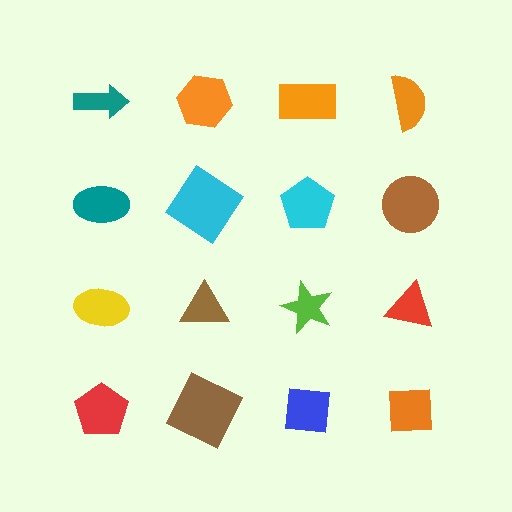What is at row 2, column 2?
A cyan diamond.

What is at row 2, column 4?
A brown circle.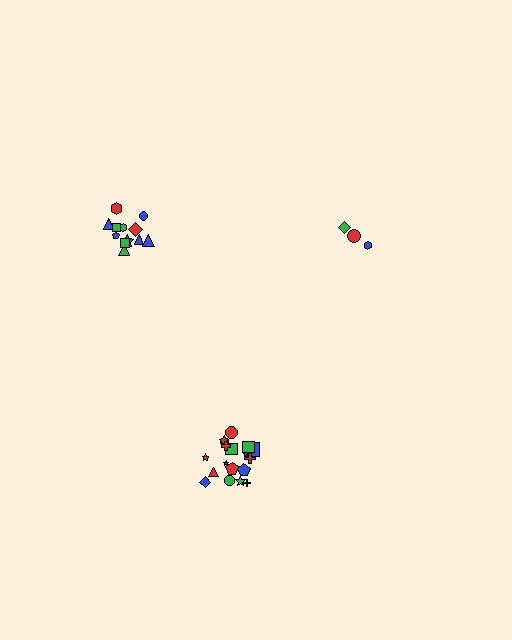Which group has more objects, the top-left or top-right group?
The top-left group.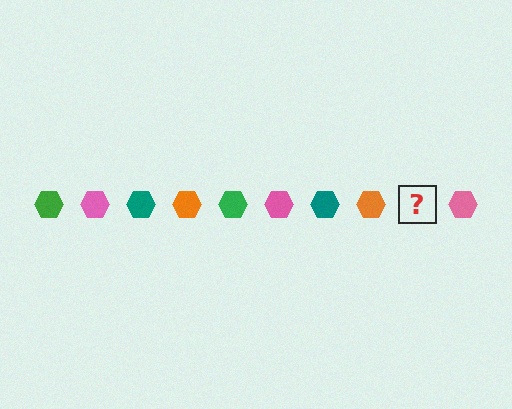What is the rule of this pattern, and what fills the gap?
The rule is that the pattern cycles through green, pink, teal, orange hexagons. The gap should be filled with a green hexagon.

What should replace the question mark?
The question mark should be replaced with a green hexagon.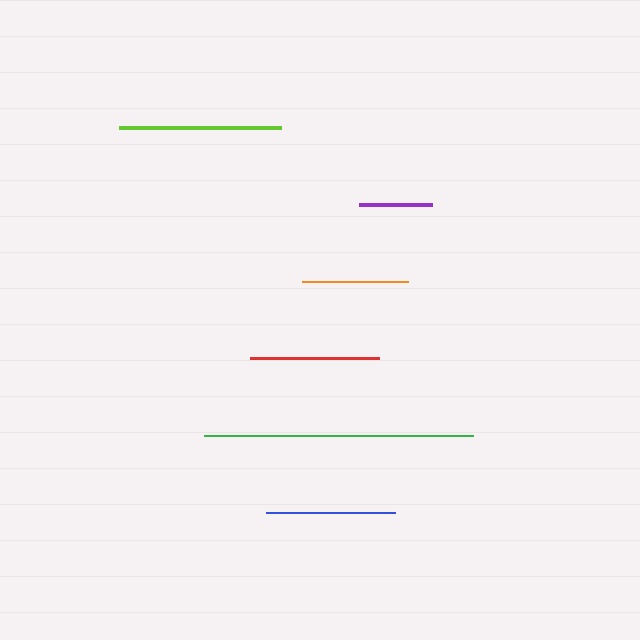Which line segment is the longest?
The green line is the longest at approximately 270 pixels.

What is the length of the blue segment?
The blue segment is approximately 130 pixels long.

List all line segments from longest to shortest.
From longest to shortest: green, lime, blue, red, orange, purple.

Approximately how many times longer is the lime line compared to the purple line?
The lime line is approximately 2.2 times the length of the purple line.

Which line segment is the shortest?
The purple line is the shortest at approximately 73 pixels.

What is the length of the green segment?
The green segment is approximately 270 pixels long.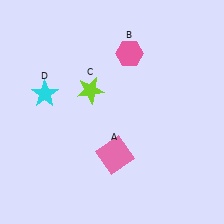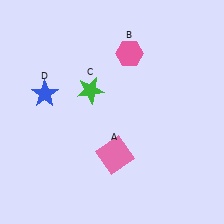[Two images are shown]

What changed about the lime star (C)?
In Image 1, C is lime. In Image 2, it changed to green.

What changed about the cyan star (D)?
In Image 1, D is cyan. In Image 2, it changed to blue.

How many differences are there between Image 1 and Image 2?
There are 2 differences between the two images.